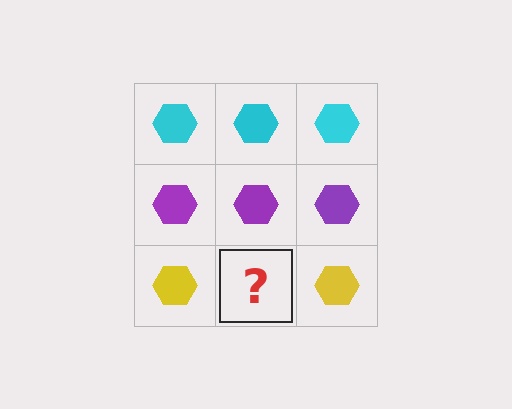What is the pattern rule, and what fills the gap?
The rule is that each row has a consistent color. The gap should be filled with a yellow hexagon.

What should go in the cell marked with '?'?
The missing cell should contain a yellow hexagon.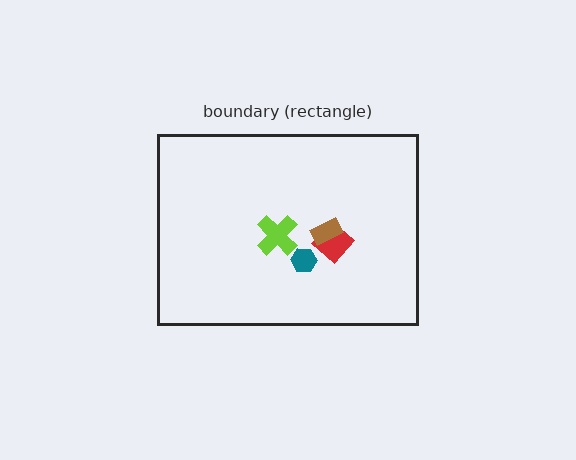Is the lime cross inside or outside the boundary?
Inside.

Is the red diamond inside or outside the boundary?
Inside.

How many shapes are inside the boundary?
4 inside, 0 outside.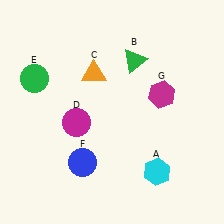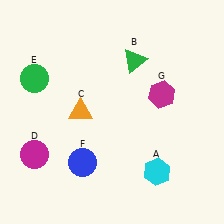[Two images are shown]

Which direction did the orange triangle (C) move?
The orange triangle (C) moved down.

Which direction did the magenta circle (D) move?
The magenta circle (D) moved left.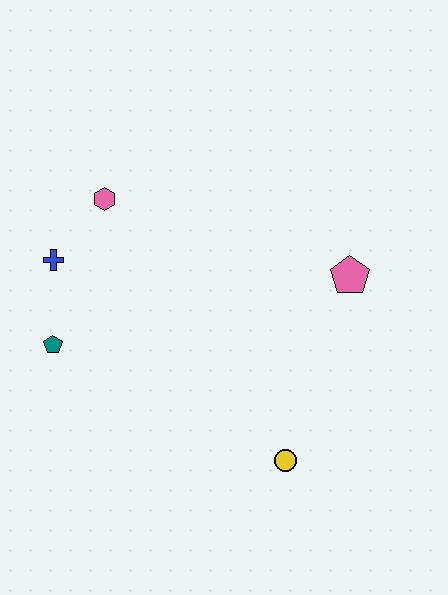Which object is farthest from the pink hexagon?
The yellow circle is farthest from the pink hexagon.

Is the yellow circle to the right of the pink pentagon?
No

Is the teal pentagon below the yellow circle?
No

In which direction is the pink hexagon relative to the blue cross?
The pink hexagon is above the blue cross.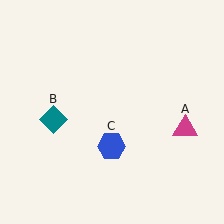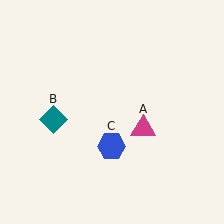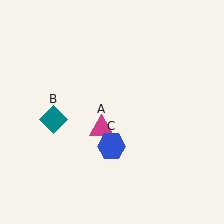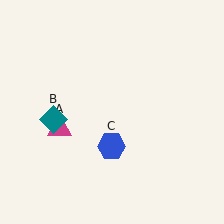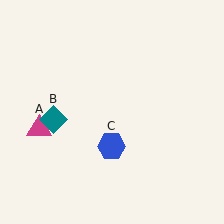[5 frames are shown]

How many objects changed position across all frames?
1 object changed position: magenta triangle (object A).